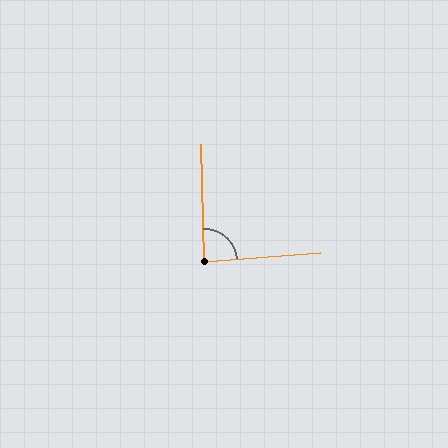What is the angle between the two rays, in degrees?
Approximately 87 degrees.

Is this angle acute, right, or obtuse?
It is approximately a right angle.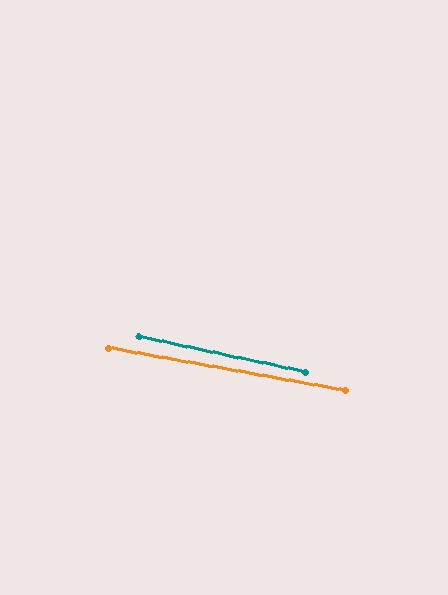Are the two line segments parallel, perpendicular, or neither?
Parallel — their directions differ by only 1.7°.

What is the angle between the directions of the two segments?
Approximately 2 degrees.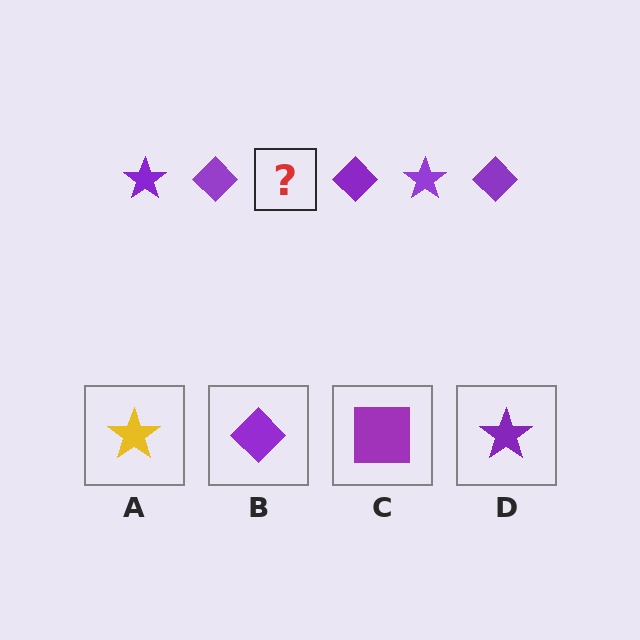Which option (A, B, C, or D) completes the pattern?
D.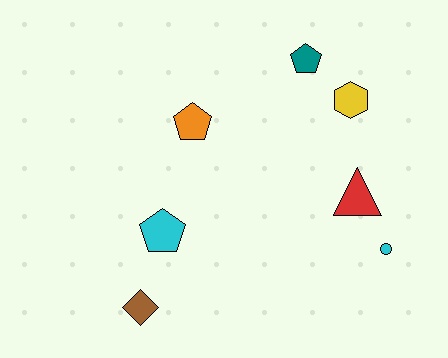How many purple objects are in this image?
There are no purple objects.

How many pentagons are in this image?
There are 3 pentagons.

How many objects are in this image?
There are 7 objects.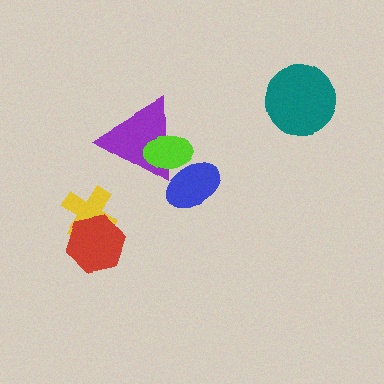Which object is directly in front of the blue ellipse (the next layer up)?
The purple triangle is directly in front of the blue ellipse.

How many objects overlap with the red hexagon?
1 object overlaps with the red hexagon.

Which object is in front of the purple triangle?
The lime ellipse is in front of the purple triangle.